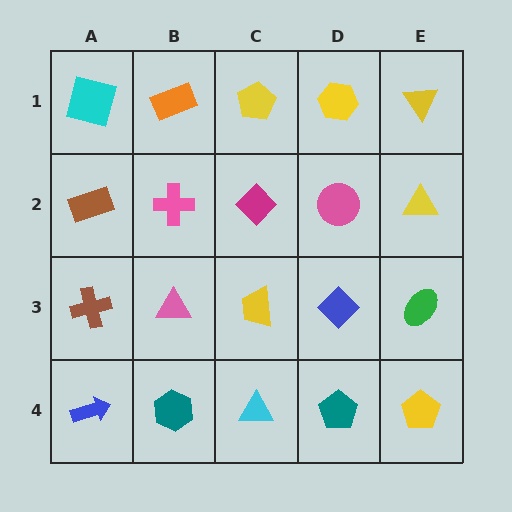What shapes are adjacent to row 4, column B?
A pink triangle (row 3, column B), a blue arrow (row 4, column A), a cyan triangle (row 4, column C).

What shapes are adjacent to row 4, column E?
A green ellipse (row 3, column E), a teal pentagon (row 4, column D).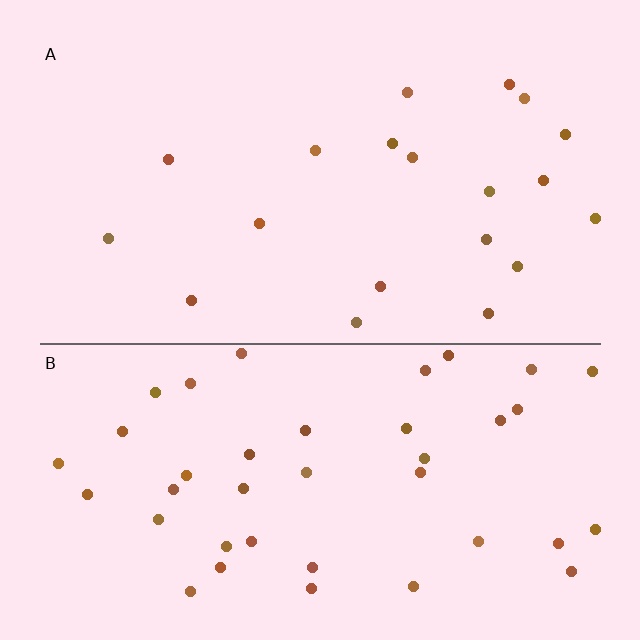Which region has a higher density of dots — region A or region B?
B (the bottom).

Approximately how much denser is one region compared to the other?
Approximately 2.1× — region B over region A.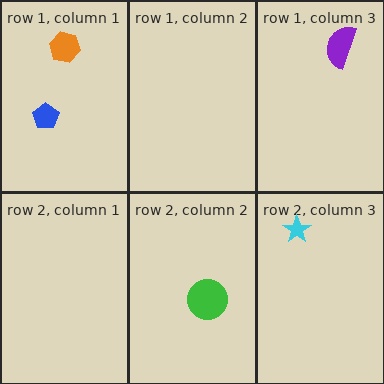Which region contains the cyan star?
The row 2, column 3 region.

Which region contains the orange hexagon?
The row 1, column 1 region.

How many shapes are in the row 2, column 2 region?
1.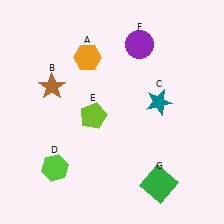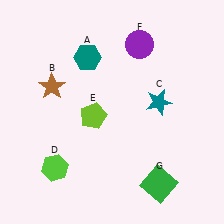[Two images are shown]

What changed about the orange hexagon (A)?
In Image 1, A is orange. In Image 2, it changed to teal.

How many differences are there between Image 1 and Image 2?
There is 1 difference between the two images.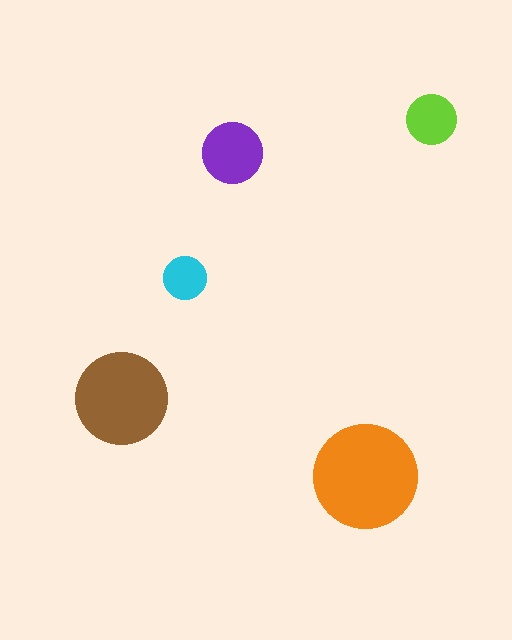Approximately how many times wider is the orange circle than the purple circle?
About 1.5 times wider.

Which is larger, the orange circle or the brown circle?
The orange one.